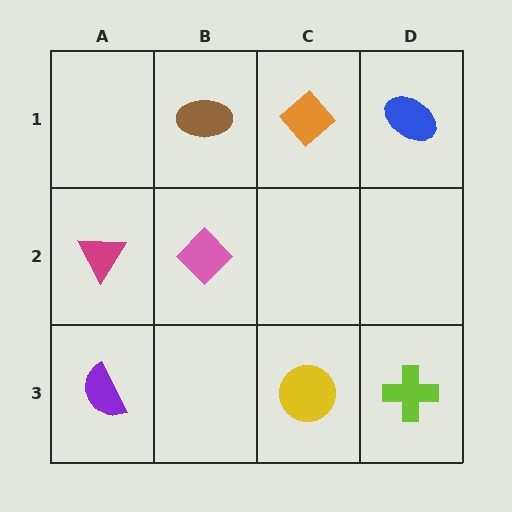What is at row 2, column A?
A magenta triangle.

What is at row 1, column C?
An orange diamond.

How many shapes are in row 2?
2 shapes.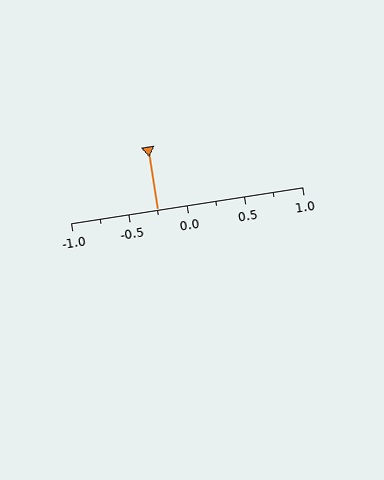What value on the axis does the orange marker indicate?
The marker indicates approximately -0.25.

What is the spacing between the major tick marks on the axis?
The major ticks are spaced 0.5 apart.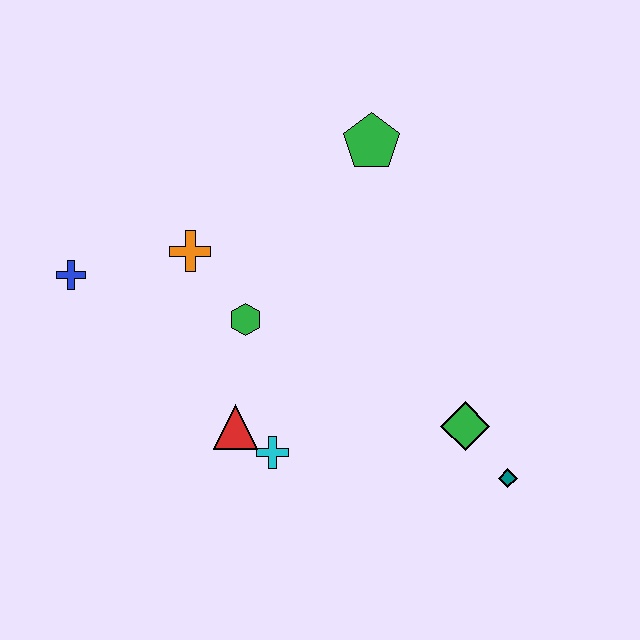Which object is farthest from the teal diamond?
The blue cross is farthest from the teal diamond.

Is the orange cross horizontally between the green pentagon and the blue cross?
Yes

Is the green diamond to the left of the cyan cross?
No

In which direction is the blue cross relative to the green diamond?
The blue cross is to the left of the green diamond.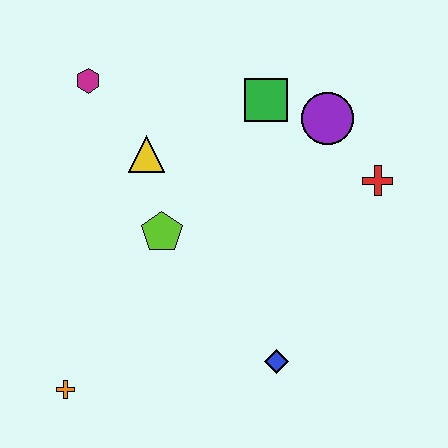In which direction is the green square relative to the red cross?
The green square is to the left of the red cross.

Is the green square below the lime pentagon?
No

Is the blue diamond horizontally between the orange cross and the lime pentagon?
No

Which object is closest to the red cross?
The purple circle is closest to the red cross.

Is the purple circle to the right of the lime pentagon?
Yes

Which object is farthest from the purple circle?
The orange cross is farthest from the purple circle.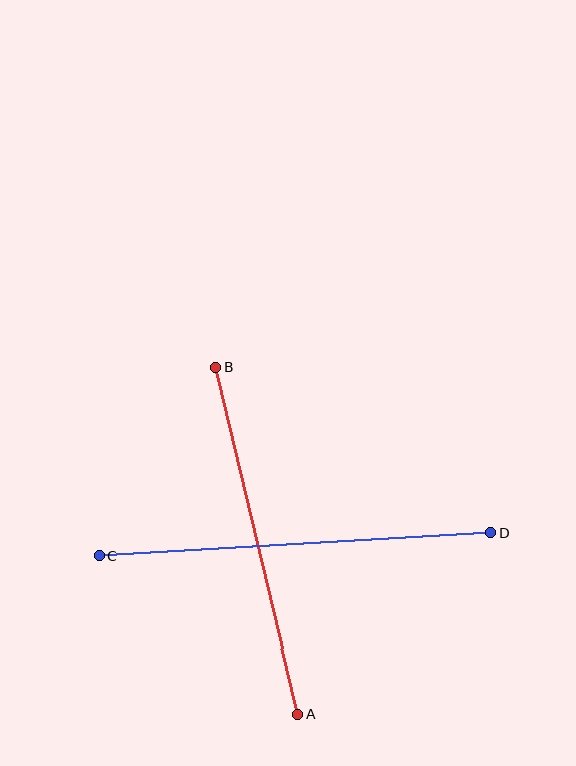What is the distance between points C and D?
The distance is approximately 392 pixels.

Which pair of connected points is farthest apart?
Points C and D are farthest apart.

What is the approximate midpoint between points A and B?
The midpoint is at approximately (257, 541) pixels.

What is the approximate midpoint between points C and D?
The midpoint is at approximately (295, 544) pixels.